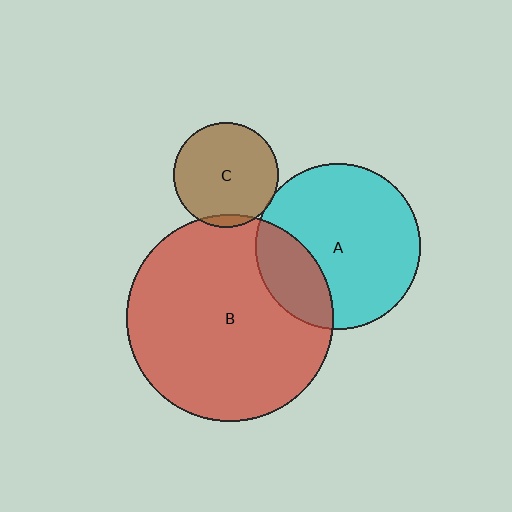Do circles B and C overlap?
Yes.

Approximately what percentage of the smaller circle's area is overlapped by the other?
Approximately 5%.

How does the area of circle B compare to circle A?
Approximately 1.6 times.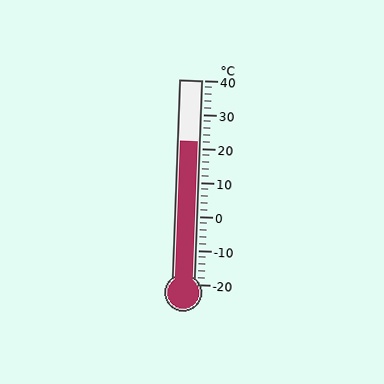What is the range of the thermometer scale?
The thermometer scale ranges from -20°C to 40°C.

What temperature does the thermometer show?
The thermometer shows approximately 22°C.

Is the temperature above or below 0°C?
The temperature is above 0°C.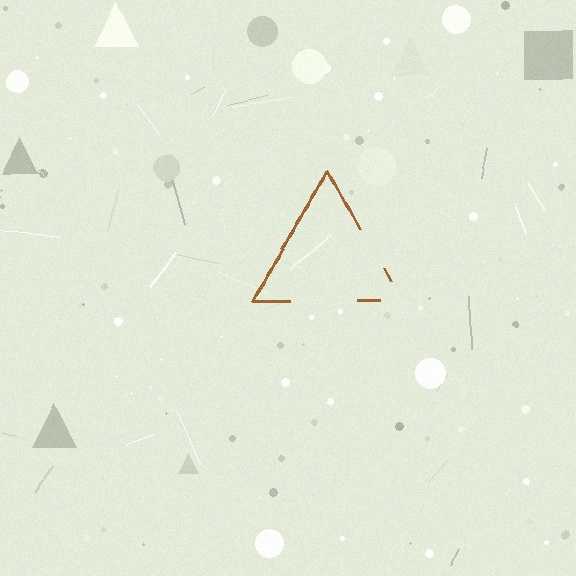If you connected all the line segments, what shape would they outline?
They would outline a triangle.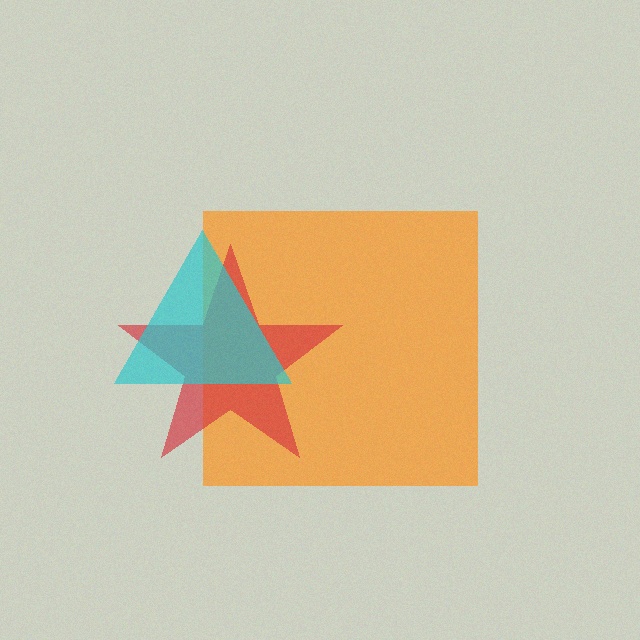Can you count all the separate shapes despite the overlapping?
Yes, there are 3 separate shapes.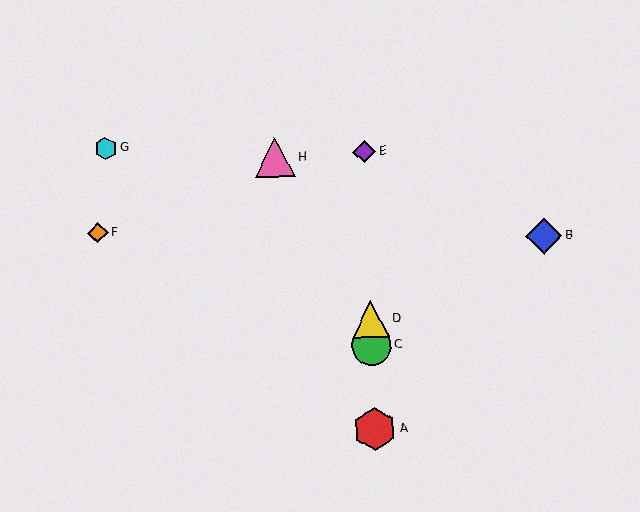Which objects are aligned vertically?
Objects A, C, D, E are aligned vertically.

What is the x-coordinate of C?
Object C is at x≈372.